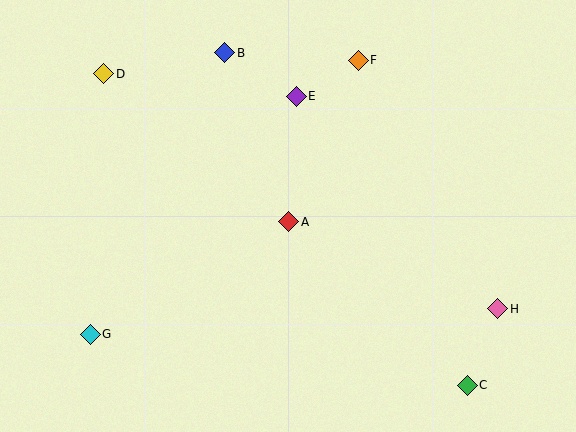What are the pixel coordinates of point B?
Point B is at (225, 53).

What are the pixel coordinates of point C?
Point C is at (467, 385).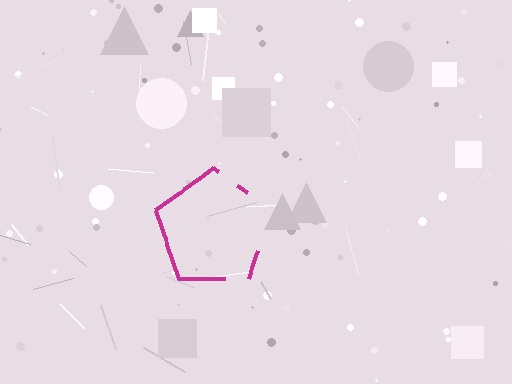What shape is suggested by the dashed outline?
The dashed outline suggests a pentagon.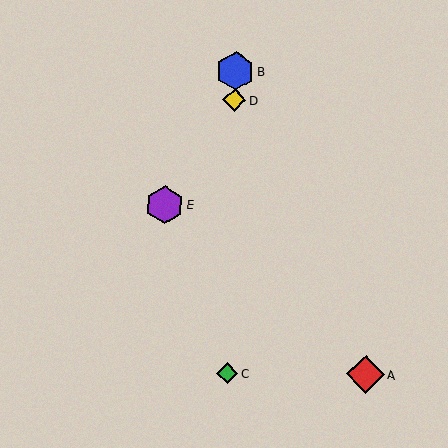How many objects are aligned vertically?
3 objects (B, C, D) are aligned vertically.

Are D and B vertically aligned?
Yes, both are at x≈235.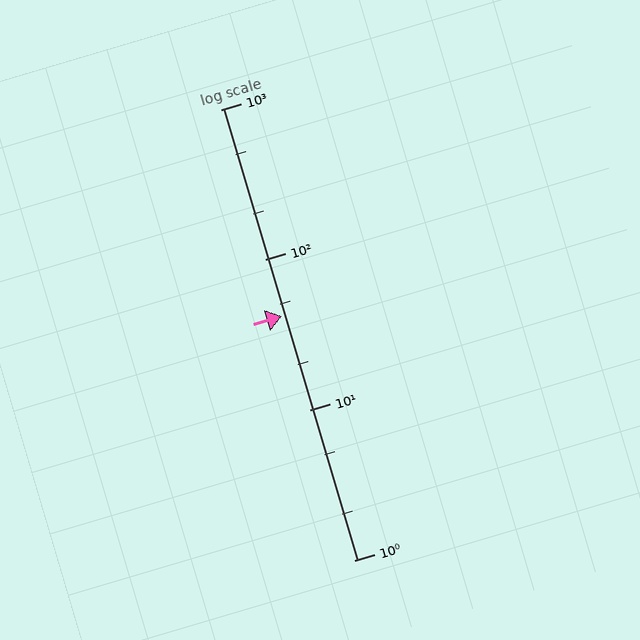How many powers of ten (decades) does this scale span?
The scale spans 3 decades, from 1 to 1000.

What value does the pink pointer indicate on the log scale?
The pointer indicates approximately 42.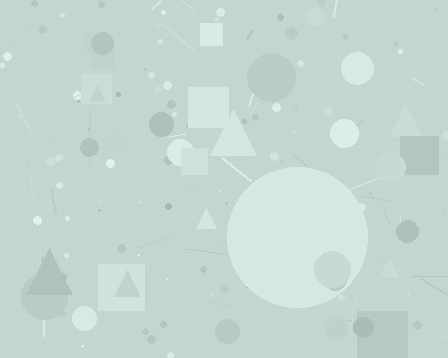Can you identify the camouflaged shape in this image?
The camouflaged shape is a circle.